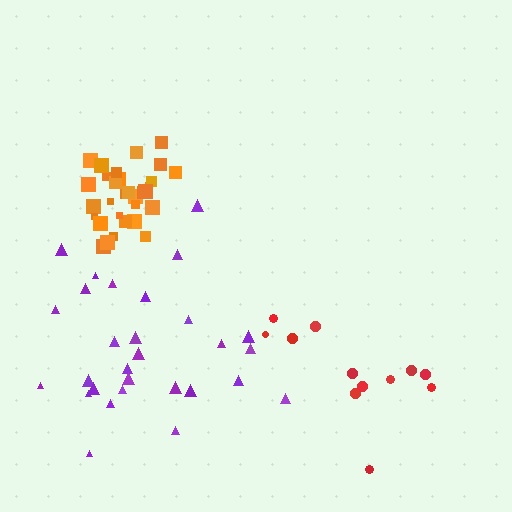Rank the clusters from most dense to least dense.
orange, purple, red.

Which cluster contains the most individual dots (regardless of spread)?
Orange (32).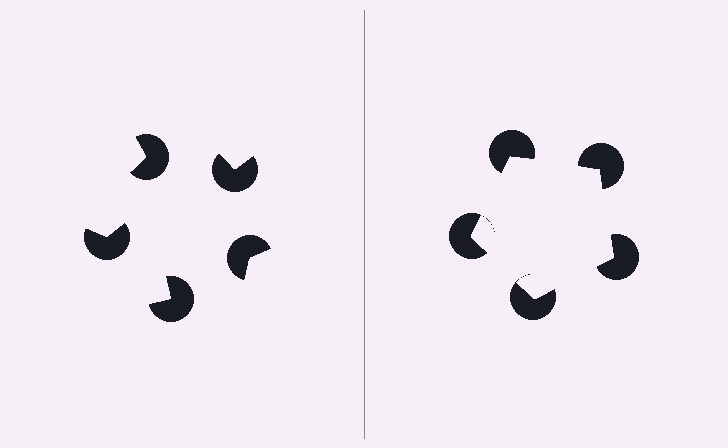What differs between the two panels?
The pac-man discs are positioned identically on both sides; only the wedge orientations differ. On the right they align to a pentagon; on the left they are misaligned.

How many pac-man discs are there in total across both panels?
10 — 5 on each side.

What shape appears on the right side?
An illusory pentagon.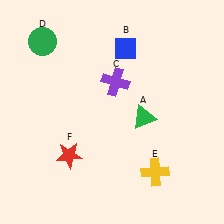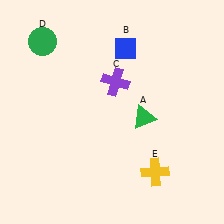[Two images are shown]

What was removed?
The red star (F) was removed in Image 2.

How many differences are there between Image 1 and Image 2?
There is 1 difference between the two images.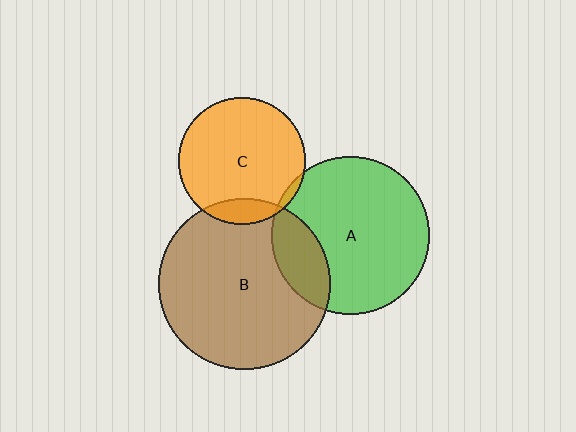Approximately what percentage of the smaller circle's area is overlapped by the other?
Approximately 10%.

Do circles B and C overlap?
Yes.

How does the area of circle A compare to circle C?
Approximately 1.6 times.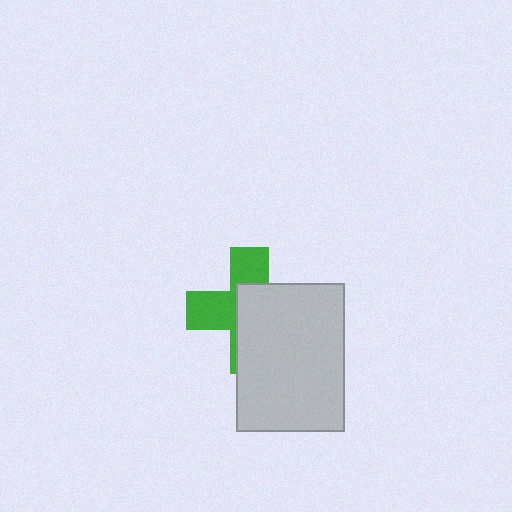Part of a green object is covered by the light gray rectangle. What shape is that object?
It is a cross.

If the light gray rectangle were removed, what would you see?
You would see the complete green cross.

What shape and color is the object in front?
The object in front is a light gray rectangle.